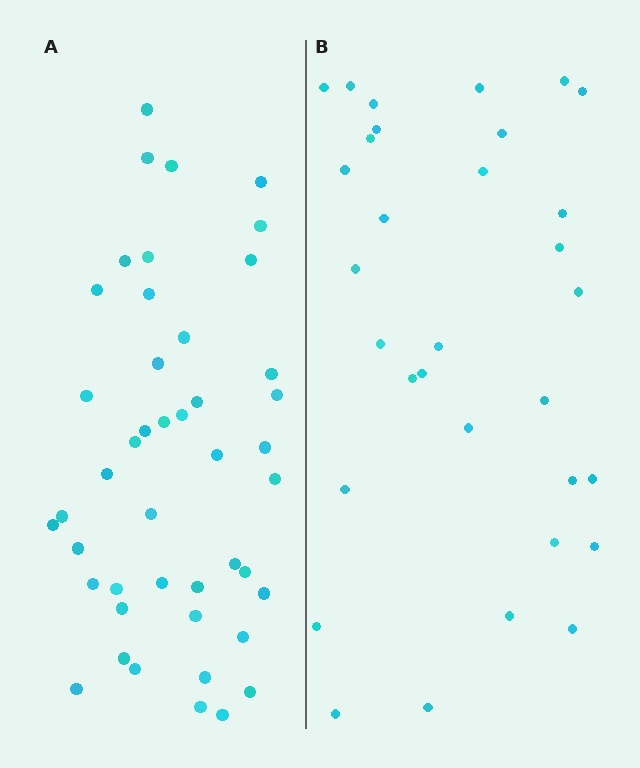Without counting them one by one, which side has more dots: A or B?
Region A (the left region) has more dots.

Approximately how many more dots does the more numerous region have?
Region A has approximately 15 more dots than region B.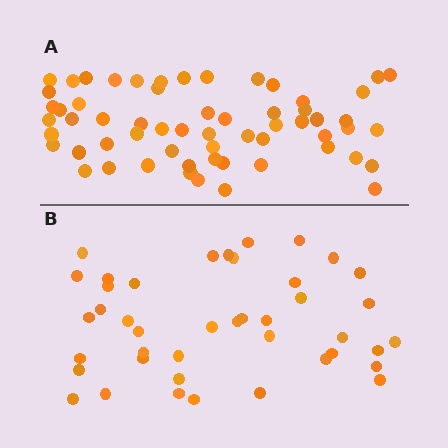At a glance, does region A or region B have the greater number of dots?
Region A (the top region) has more dots.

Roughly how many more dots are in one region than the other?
Region A has approximately 20 more dots than region B.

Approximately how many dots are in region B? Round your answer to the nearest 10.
About 40 dots. (The exact count is 42, which rounds to 40.)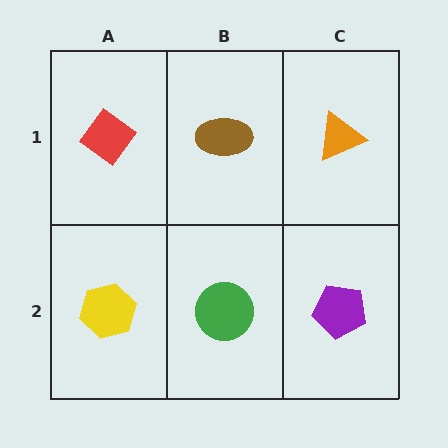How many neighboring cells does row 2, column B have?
3.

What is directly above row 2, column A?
A red diamond.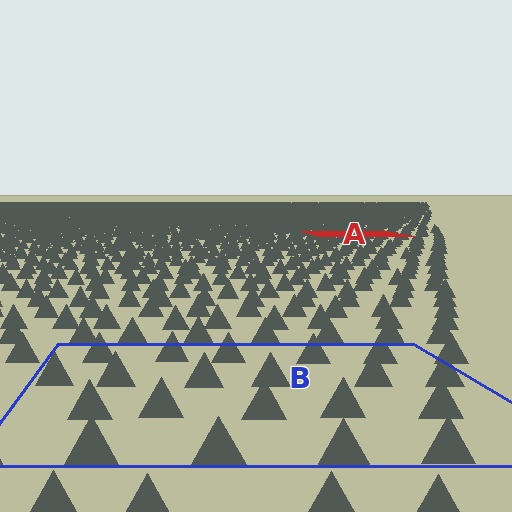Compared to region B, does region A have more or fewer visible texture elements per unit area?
Region A has more texture elements per unit area — they are packed more densely because it is farther away.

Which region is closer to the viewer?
Region B is closer. The texture elements there are larger and more spread out.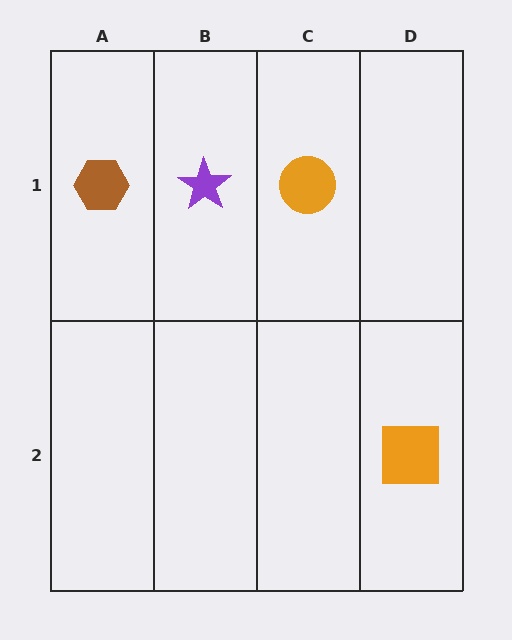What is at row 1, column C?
An orange circle.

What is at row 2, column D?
An orange square.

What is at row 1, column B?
A purple star.